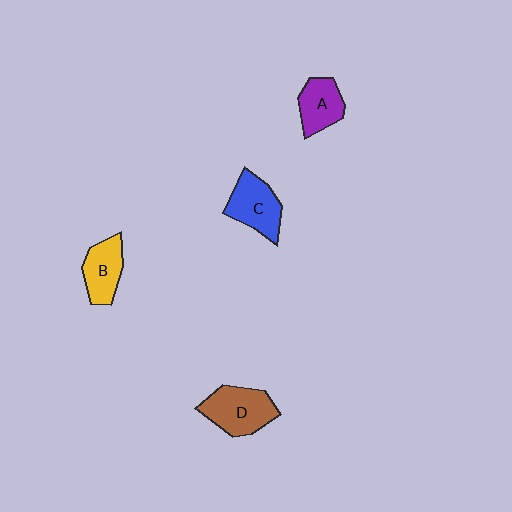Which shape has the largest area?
Shape D (brown).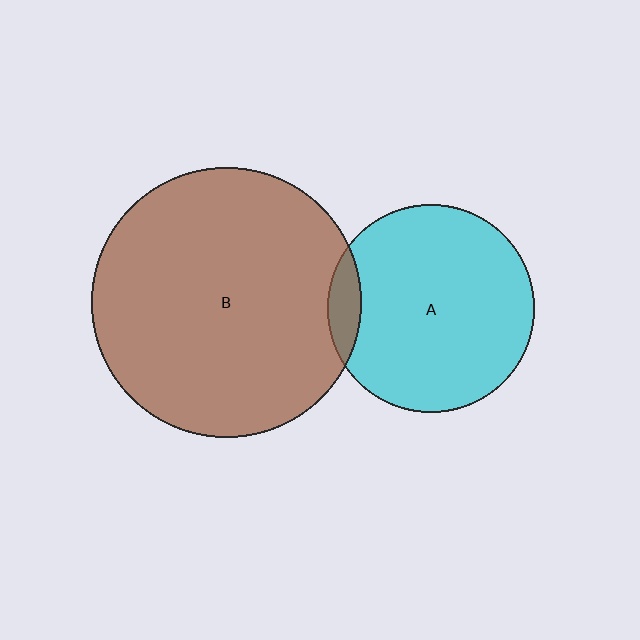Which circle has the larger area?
Circle B (brown).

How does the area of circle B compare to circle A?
Approximately 1.7 times.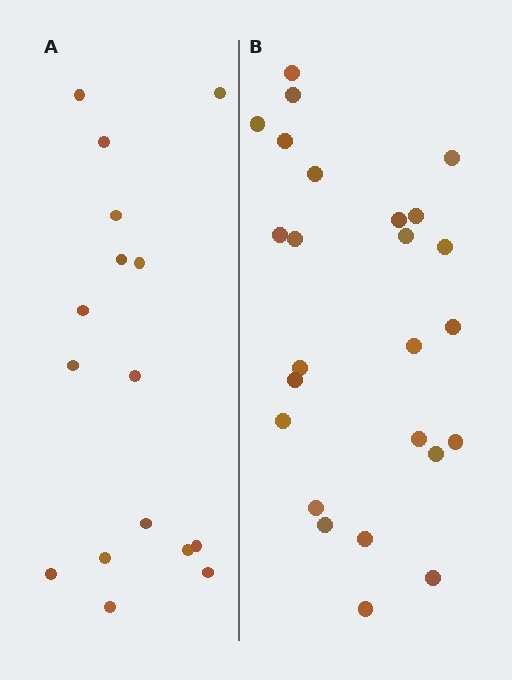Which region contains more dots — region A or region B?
Region B (the right region) has more dots.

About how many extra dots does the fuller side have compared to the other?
Region B has roughly 8 or so more dots than region A.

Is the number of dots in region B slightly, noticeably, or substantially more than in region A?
Region B has substantially more. The ratio is roughly 1.6 to 1.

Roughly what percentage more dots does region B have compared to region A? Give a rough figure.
About 55% more.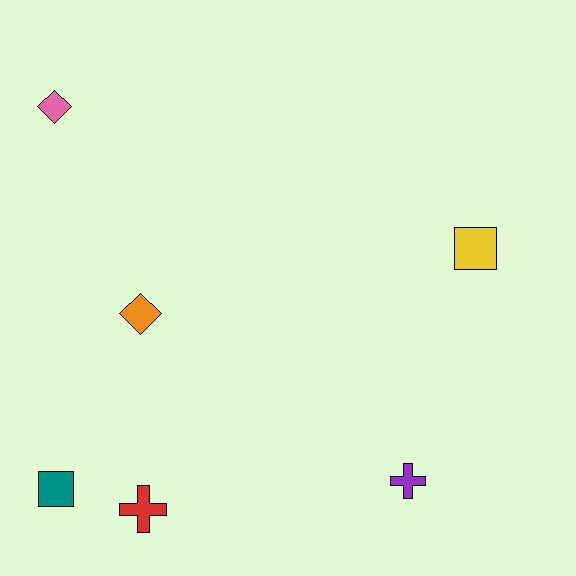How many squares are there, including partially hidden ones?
There are 2 squares.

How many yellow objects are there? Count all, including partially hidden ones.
There is 1 yellow object.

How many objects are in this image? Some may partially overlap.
There are 6 objects.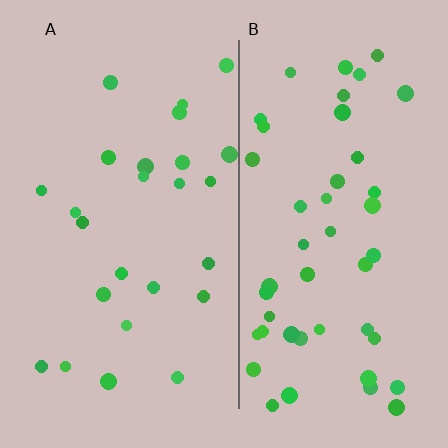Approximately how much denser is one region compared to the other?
Approximately 1.8× — region B over region A.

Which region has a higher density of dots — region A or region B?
B (the right).